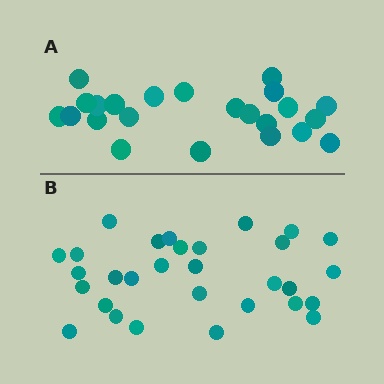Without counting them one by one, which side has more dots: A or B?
Region B (the bottom region) has more dots.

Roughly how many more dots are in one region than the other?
Region B has roughly 8 or so more dots than region A.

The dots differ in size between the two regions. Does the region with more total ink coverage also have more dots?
No. Region A has more total ink coverage because its dots are larger, but region B actually contains more individual dots. Total area can be misleading — the number of items is what matters here.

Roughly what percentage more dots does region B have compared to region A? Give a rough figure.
About 30% more.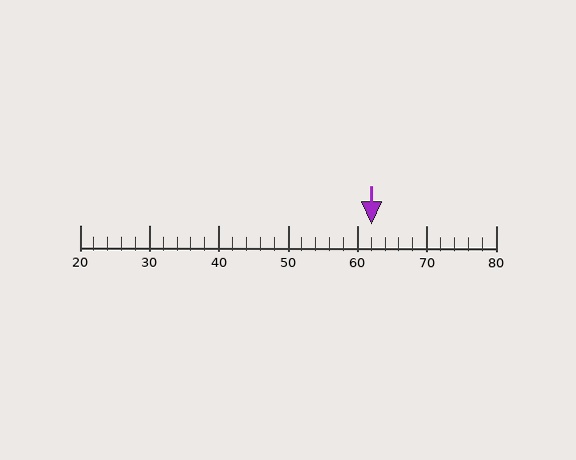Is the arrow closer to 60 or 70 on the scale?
The arrow is closer to 60.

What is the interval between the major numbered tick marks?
The major tick marks are spaced 10 units apart.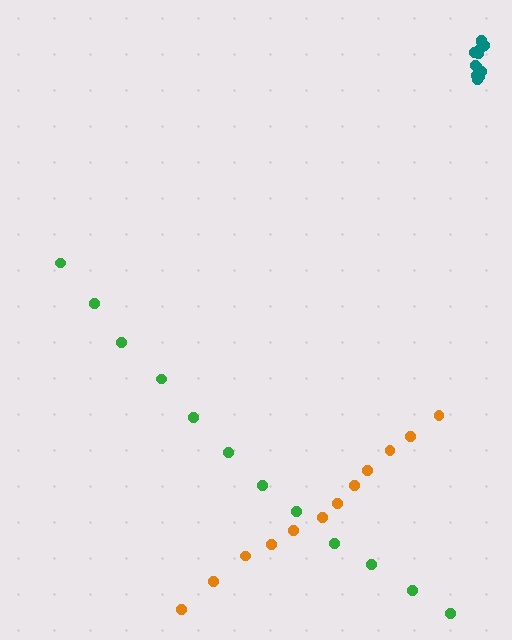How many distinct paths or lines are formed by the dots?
There are 3 distinct paths.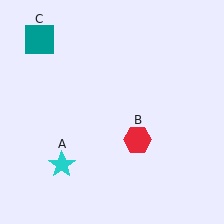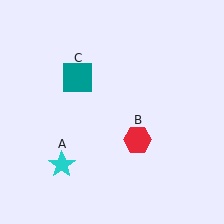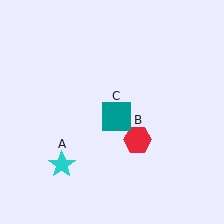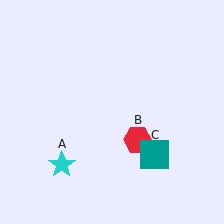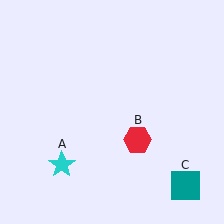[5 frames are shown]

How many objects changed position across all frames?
1 object changed position: teal square (object C).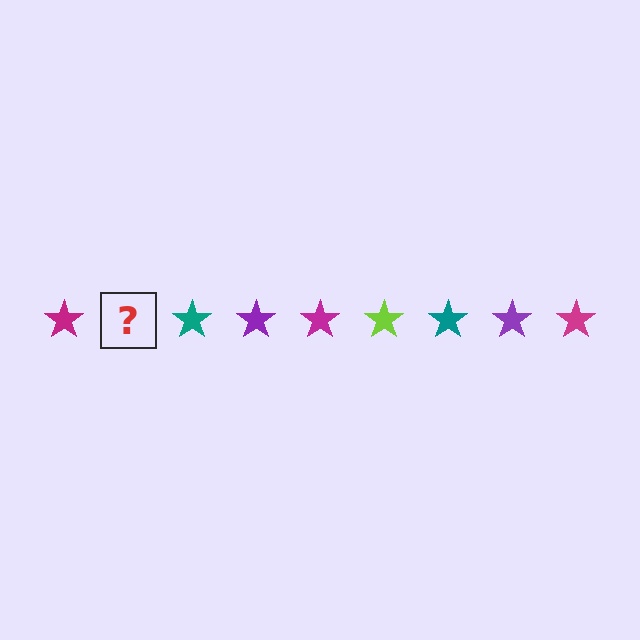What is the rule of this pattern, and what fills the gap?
The rule is that the pattern cycles through magenta, lime, teal, purple stars. The gap should be filled with a lime star.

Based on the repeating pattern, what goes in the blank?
The blank should be a lime star.